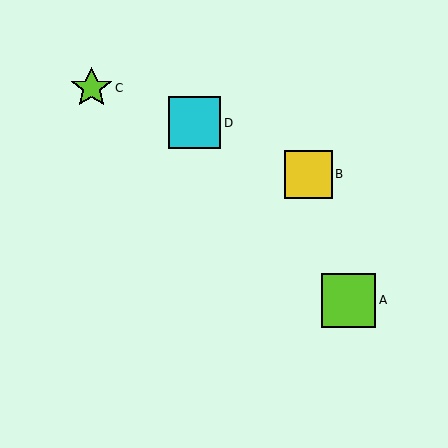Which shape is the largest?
The lime square (labeled A) is the largest.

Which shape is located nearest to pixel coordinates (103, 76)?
The lime star (labeled C) at (92, 88) is nearest to that location.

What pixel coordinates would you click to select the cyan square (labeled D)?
Click at (195, 123) to select the cyan square D.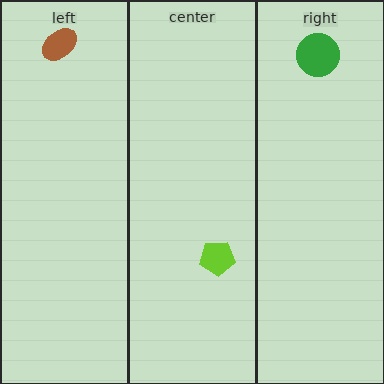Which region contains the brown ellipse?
The left region.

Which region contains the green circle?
The right region.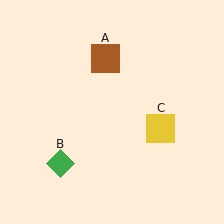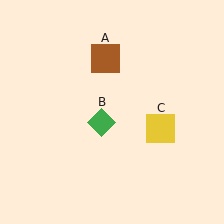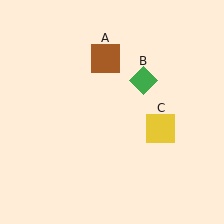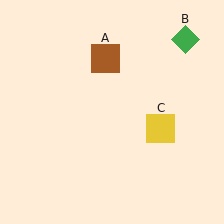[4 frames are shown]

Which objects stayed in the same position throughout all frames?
Brown square (object A) and yellow square (object C) remained stationary.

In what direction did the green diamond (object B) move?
The green diamond (object B) moved up and to the right.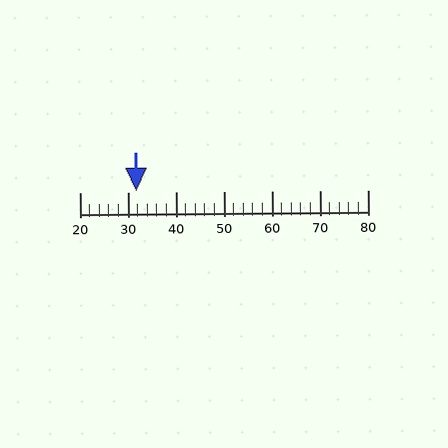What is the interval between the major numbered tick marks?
The major tick marks are spaced 10 units apart.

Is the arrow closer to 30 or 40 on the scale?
The arrow is closer to 30.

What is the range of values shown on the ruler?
The ruler shows values from 20 to 80.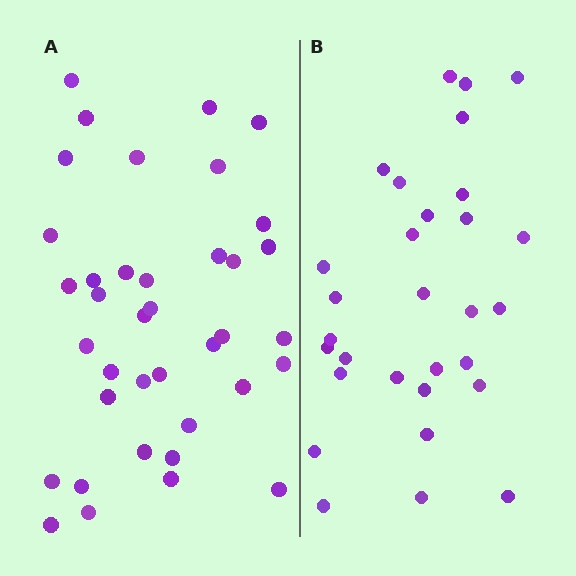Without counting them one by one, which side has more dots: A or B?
Region A (the left region) has more dots.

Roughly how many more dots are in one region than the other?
Region A has roughly 8 or so more dots than region B.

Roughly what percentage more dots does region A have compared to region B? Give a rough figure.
About 25% more.